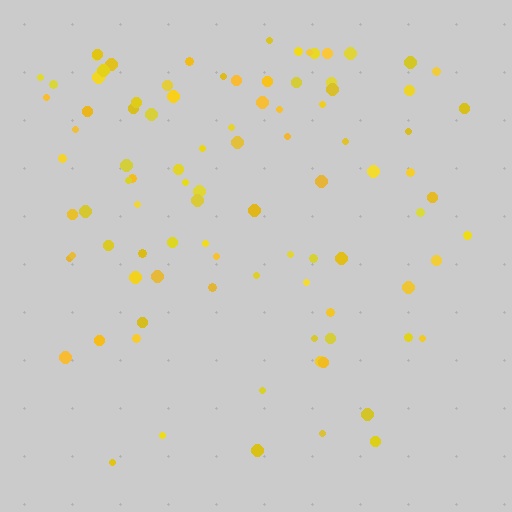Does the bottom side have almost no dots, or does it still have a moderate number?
Still a moderate number, just noticeably fewer than the top.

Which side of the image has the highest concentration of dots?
The top.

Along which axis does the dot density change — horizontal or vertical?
Vertical.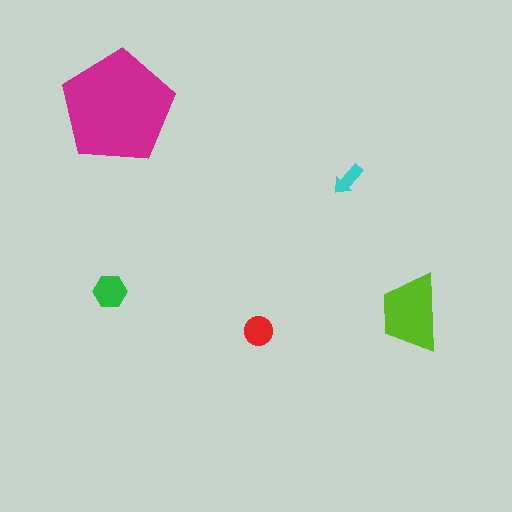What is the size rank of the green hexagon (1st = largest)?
3rd.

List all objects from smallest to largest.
The cyan arrow, the red circle, the green hexagon, the lime trapezoid, the magenta pentagon.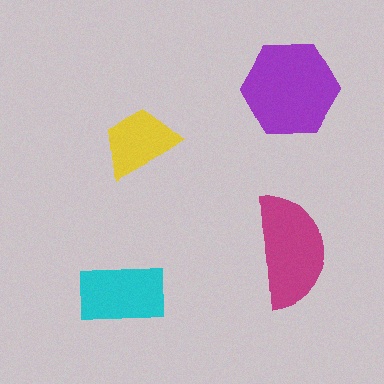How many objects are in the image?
There are 4 objects in the image.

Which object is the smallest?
The yellow trapezoid.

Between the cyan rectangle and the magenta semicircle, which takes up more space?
The magenta semicircle.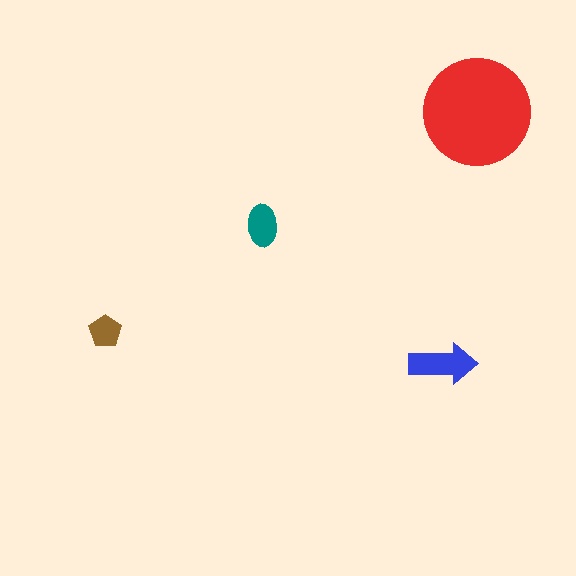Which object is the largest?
The red circle.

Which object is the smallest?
The brown pentagon.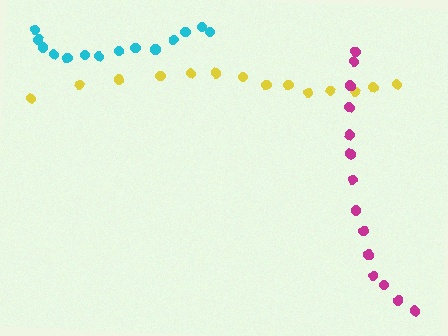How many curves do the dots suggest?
There are 3 distinct paths.